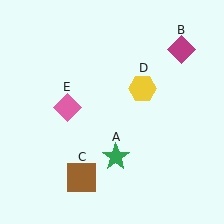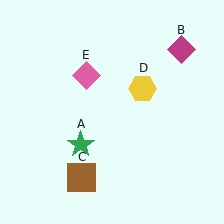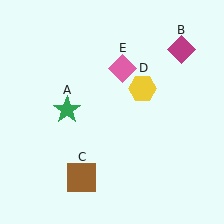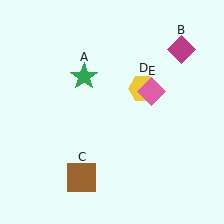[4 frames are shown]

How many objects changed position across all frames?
2 objects changed position: green star (object A), pink diamond (object E).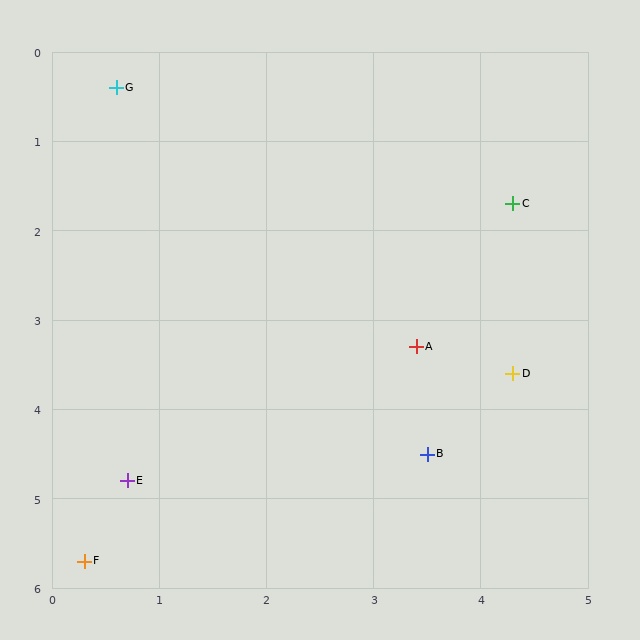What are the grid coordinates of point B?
Point B is at approximately (3.5, 4.5).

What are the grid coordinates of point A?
Point A is at approximately (3.4, 3.3).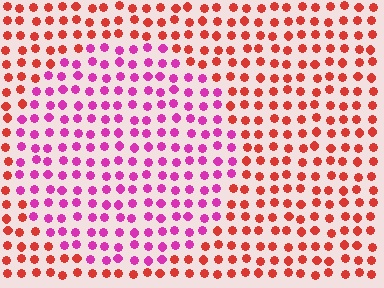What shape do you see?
I see a circle.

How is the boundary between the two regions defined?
The boundary is defined purely by a slight shift in hue (about 49 degrees). Spacing, size, and orientation are identical on both sides.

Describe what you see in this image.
The image is filled with small red elements in a uniform arrangement. A circle-shaped region is visible where the elements are tinted to a slightly different hue, forming a subtle color boundary.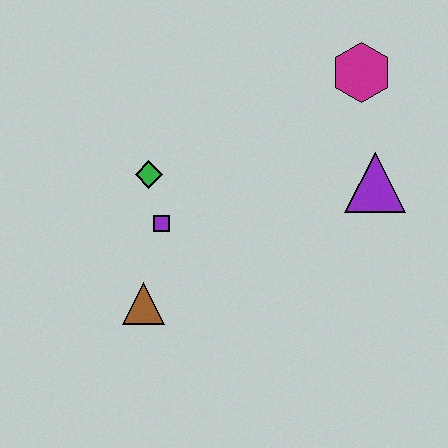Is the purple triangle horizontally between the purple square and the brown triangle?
No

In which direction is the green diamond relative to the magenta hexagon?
The green diamond is to the left of the magenta hexagon.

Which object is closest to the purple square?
The green diamond is closest to the purple square.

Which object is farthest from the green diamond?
The magenta hexagon is farthest from the green diamond.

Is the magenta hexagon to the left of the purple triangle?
Yes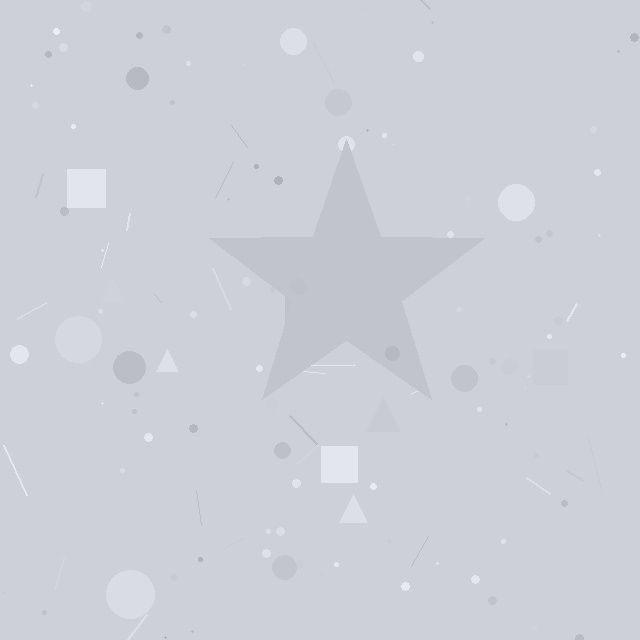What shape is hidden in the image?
A star is hidden in the image.